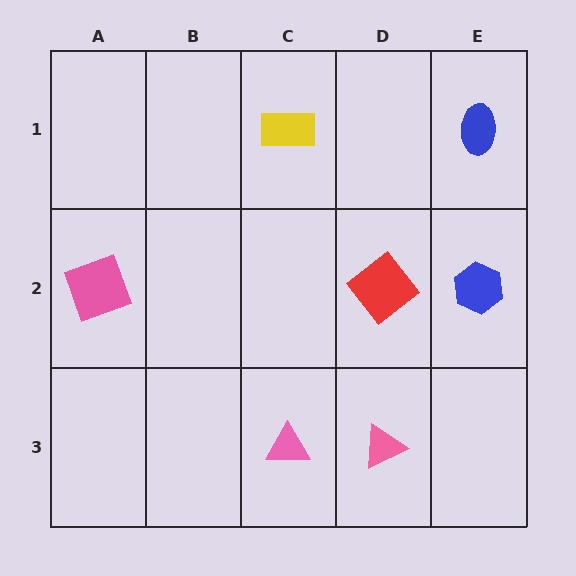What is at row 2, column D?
A red diamond.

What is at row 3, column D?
A pink triangle.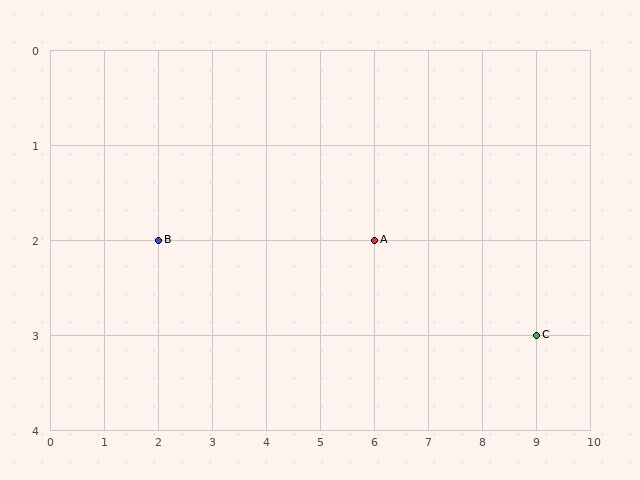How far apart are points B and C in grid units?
Points B and C are 7 columns and 1 row apart (about 7.1 grid units diagonally).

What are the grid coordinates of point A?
Point A is at grid coordinates (6, 2).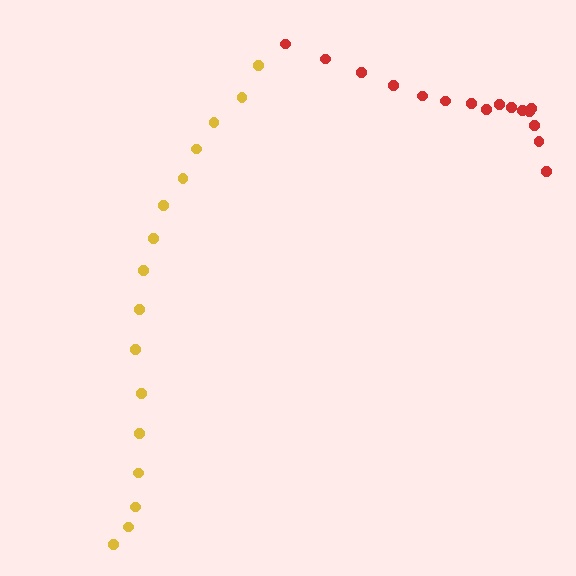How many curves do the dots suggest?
There are 2 distinct paths.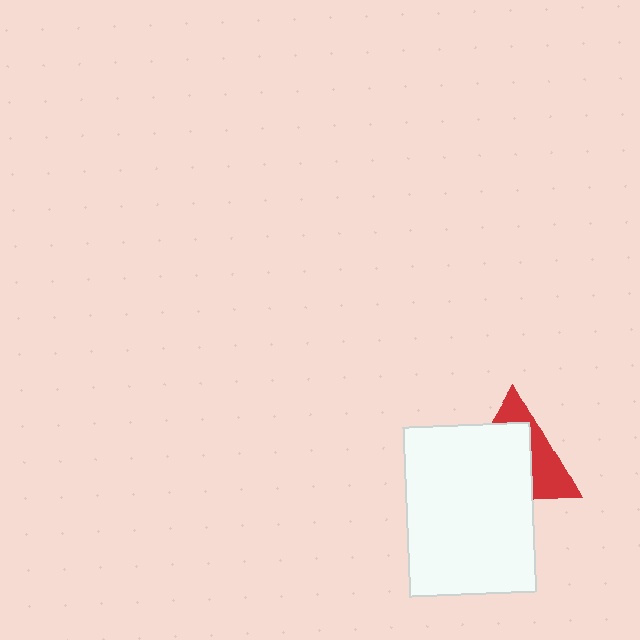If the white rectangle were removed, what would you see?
You would see the complete red triangle.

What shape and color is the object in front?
The object in front is a white rectangle.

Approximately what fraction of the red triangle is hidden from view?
Roughly 61% of the red triangle is hidden behind the white rectangle.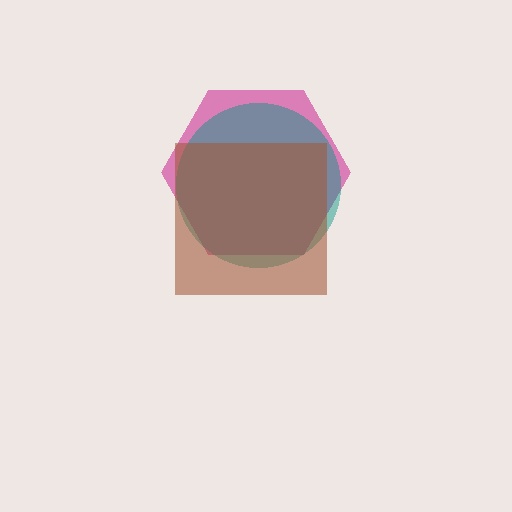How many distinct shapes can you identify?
There are 3 distinct shapes: a magenta hexagon, a teal circle, a brown square.